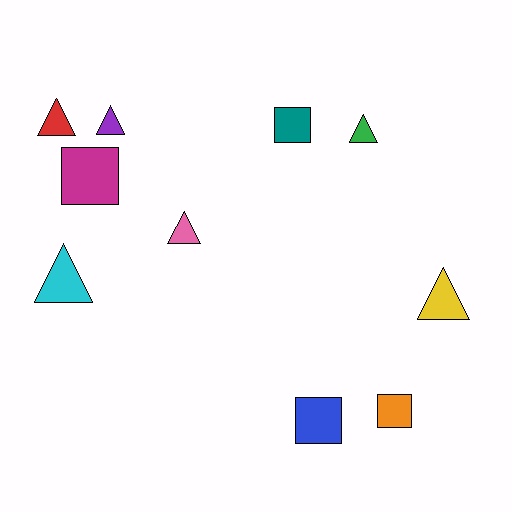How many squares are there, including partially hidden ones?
There are 4 squares.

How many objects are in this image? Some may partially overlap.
There are 10 objects.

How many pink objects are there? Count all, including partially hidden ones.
There is 1 pink object.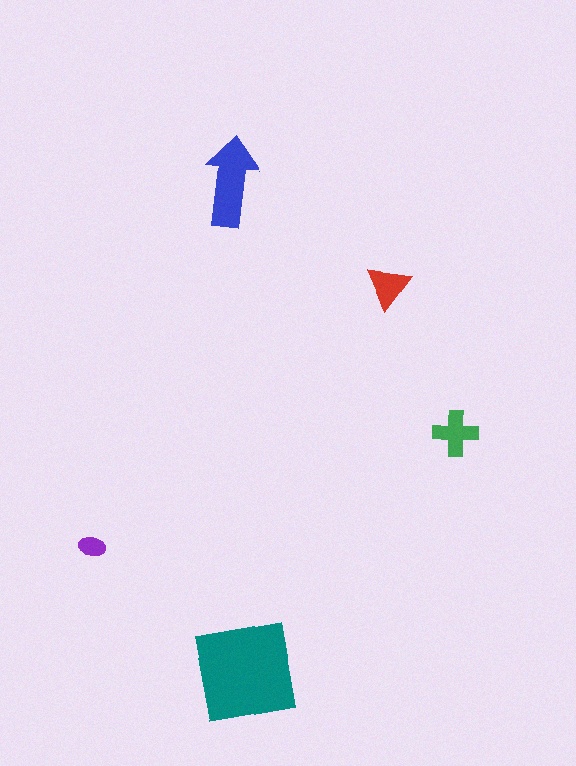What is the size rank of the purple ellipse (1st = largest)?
5th.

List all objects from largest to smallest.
The teal square, the blue arrow, the green cross, the red triangle, the purple ellipse.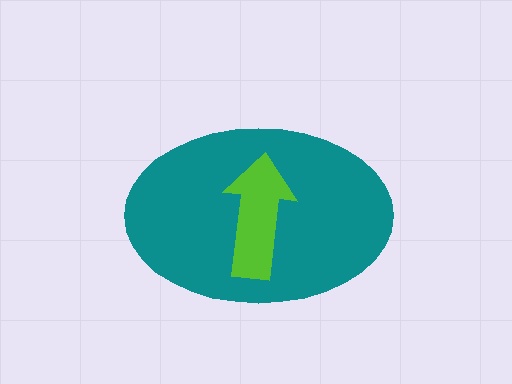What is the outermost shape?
The teal ellipse.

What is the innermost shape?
The lime arrow.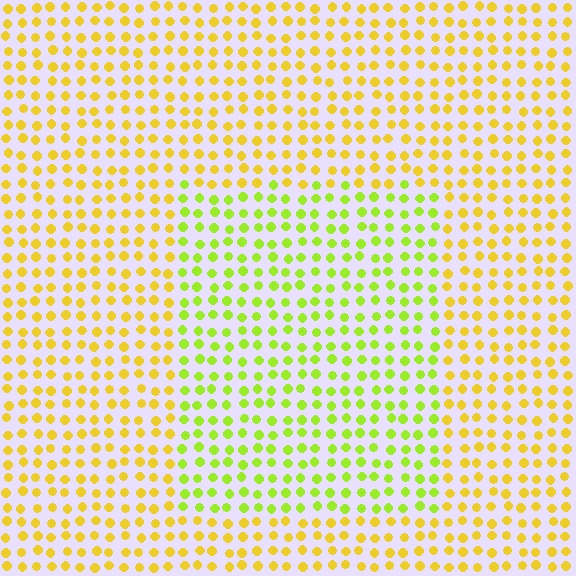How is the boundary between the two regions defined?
The boundary is defined purely by a slight shift in hue (about 35 degrees). Spacing, size, and orientation are identical on both sides.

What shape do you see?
I see a rectangle.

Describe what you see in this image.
The image is filled with small yellow elements in a uniform arrangement. A rectangle-shaped region is visible where the elements are tinted to a slightly different hue, forming a subtle color boundary.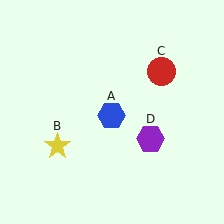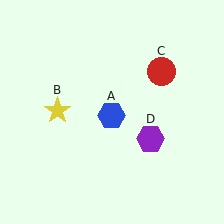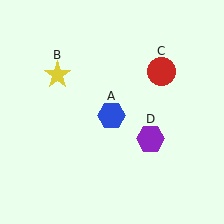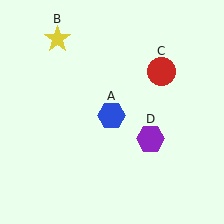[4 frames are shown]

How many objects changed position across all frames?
1 object changed position: yellow star (object B).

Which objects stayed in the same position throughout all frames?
Blue hexagon (object A) and red circle (object C) and purple hexagon (object D) remained stationary.